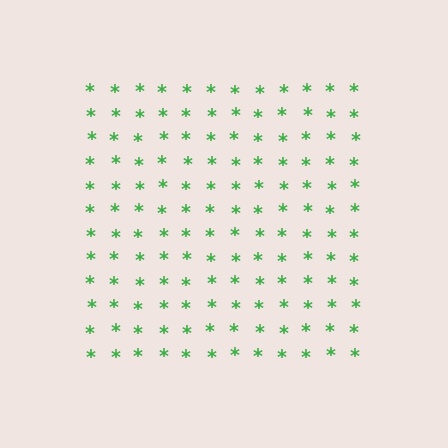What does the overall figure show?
The overall figure shows a square.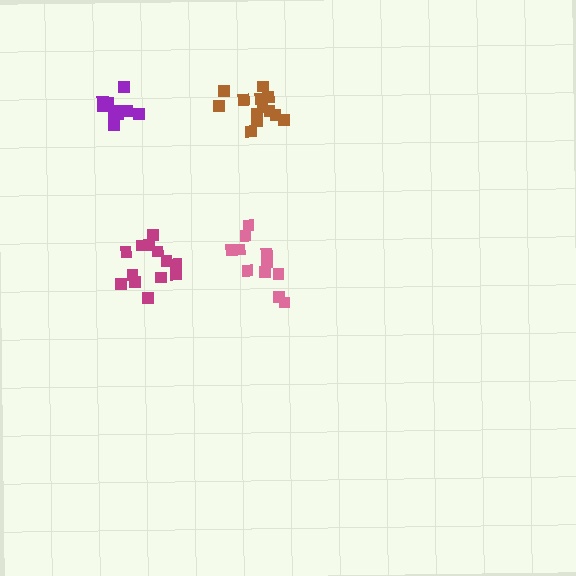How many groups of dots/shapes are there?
There are 4 groups.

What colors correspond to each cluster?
The clusters are colored: purple, magenta, brown, pink.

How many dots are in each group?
Group 1: 12 dots, Group 2: 13 dots, Group 3: 13 dots, Group 4: 11 dots (49 total).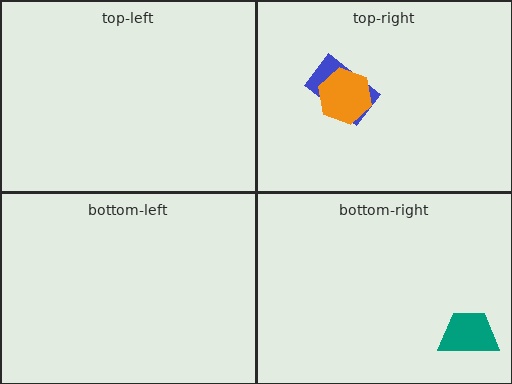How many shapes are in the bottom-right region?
1.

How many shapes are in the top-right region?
2.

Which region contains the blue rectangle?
The top-right region.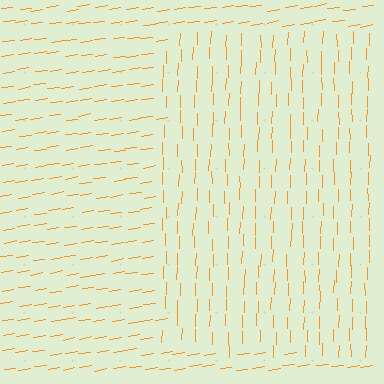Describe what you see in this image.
The image is filled with small orange line segments. A rectangle region in the image has lines oriented differently from the surrounding lines, creating a visible texture boundary.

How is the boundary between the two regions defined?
The boundary is defined purely by a change in line orientation (approximately 81 degrees difference). All lines are the same color and thickness.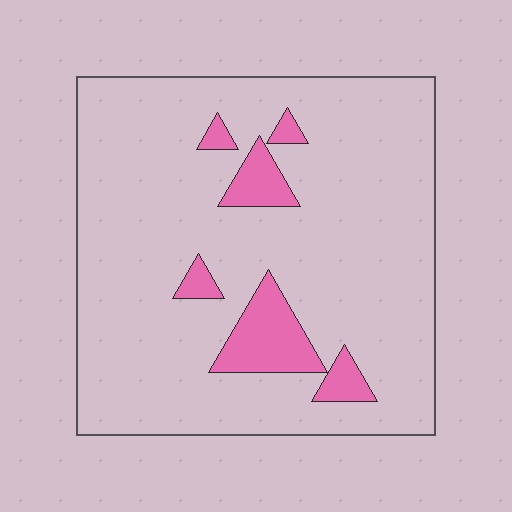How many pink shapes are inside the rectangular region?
6.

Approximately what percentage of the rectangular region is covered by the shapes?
Approximately 10%.